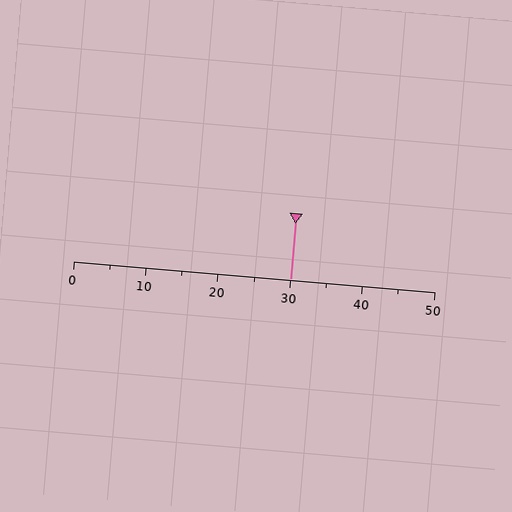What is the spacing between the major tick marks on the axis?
The major ticks are spaced 10 apart.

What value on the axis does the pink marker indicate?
The marker indicates approximately 30.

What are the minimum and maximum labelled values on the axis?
The axis runs from 0 to 50.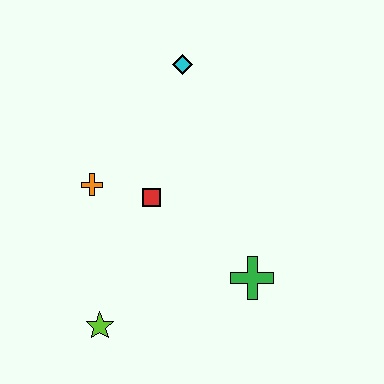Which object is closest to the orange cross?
The red square is closest to the orange cross.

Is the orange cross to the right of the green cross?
No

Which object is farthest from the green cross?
The cyan diamond is farthest from the green cross.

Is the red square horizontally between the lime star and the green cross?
Yes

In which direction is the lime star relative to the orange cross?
The lime star is below the orange cross.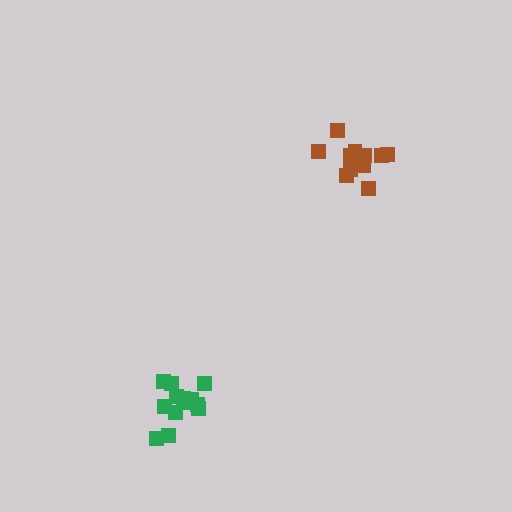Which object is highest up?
The brown cluster is topmost.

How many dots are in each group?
Group 1: 13 dots, Group 2: 11 dots (24 total).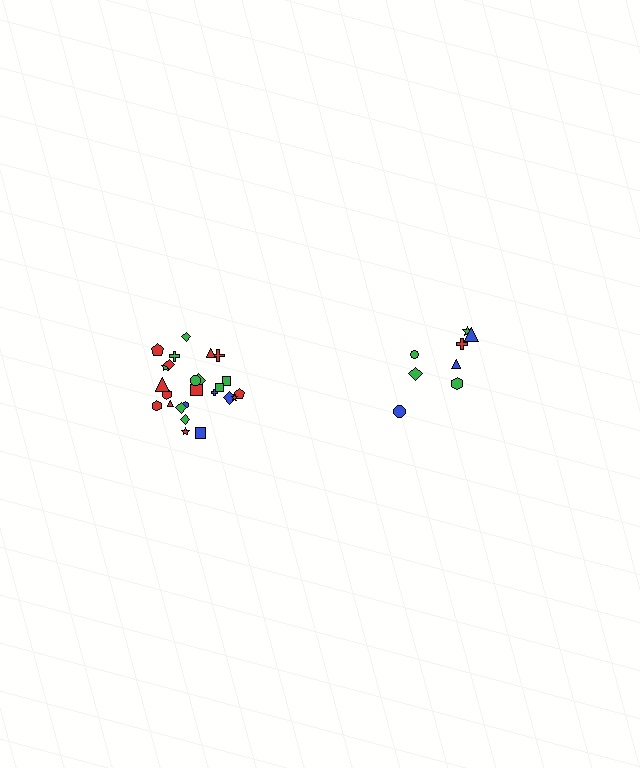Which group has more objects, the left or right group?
The left group.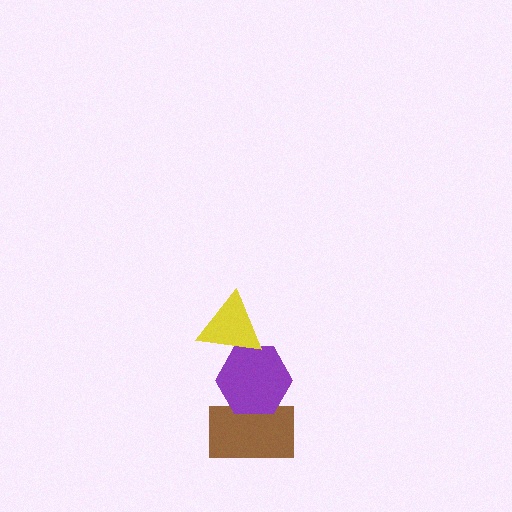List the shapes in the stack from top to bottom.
From top to bottom: the yellow triangle, the purple hexagon, the brown rectangle.